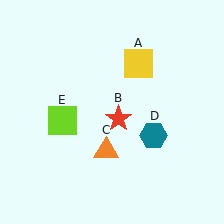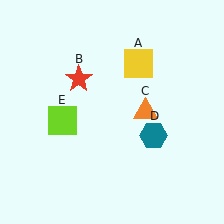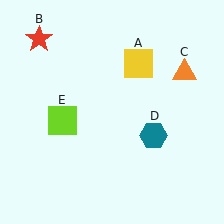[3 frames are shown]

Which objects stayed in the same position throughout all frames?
Yellow square (object A) and teal hexagon (object D) and lime square (object E) remained stationary.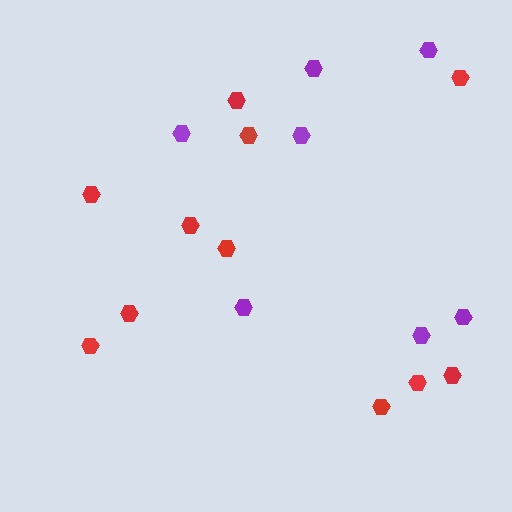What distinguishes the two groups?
There are 2 groups: one group of red hexagons (11) and one group of purple hexagons (7).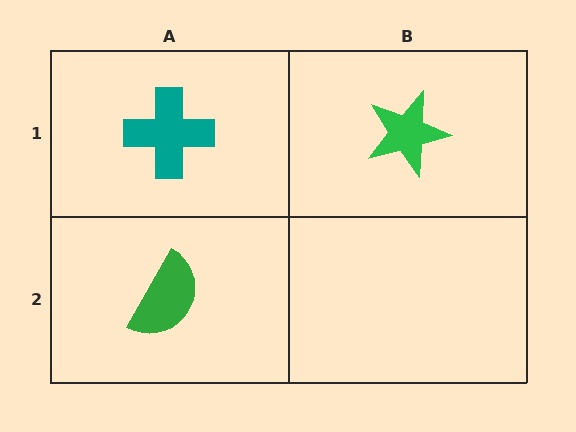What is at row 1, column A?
A teal cross.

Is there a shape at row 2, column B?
No, that cell is empty.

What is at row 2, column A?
A green semicircle.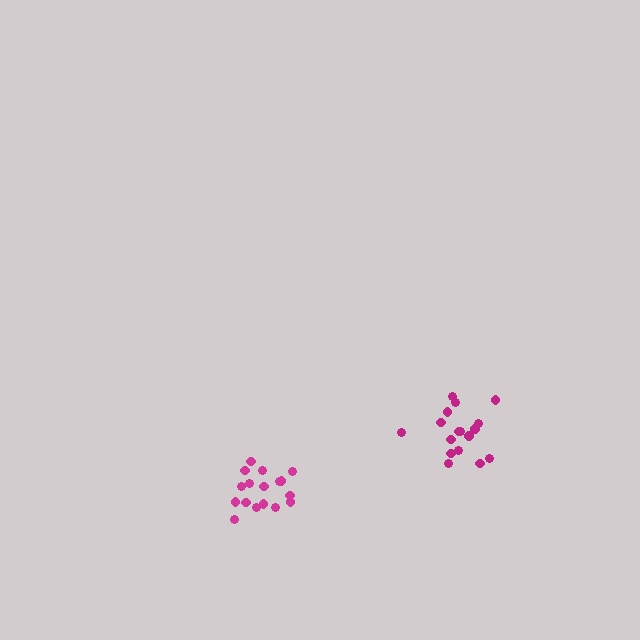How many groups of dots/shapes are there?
There are 2 groups.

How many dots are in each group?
Group 1: 17 dots, Group 2: 17 dots (34 total).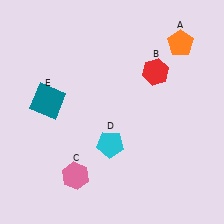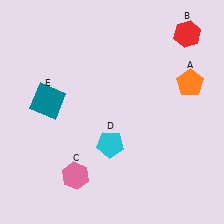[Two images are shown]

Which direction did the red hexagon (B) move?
The red hexagon (B) moved up.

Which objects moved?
The objects that moved are: the orange pentagon (A), the red hexagon (B).